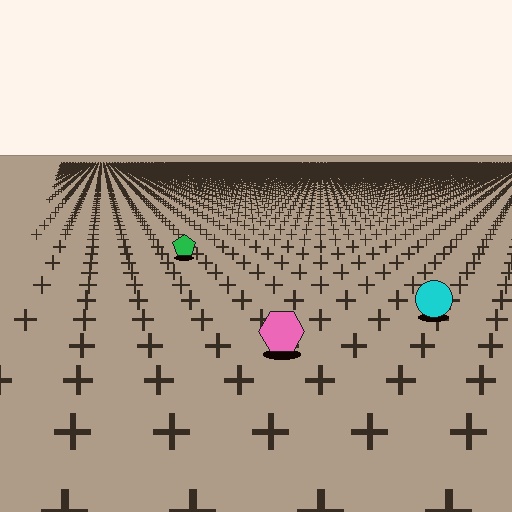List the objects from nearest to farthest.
From nearest to farthest: the pink hexagon, the cyan circle, the green pentagon.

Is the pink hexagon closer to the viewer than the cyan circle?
Yes. The pink hexagon is closer — you can tell from the texture gradient: the ground texture is coarser near it.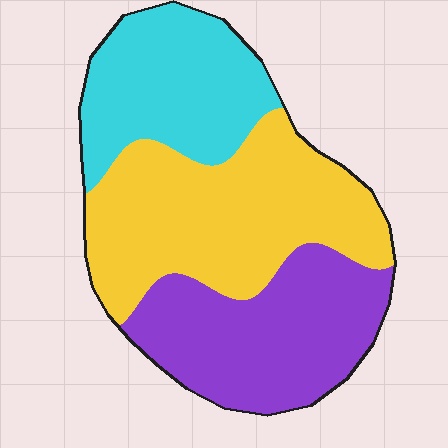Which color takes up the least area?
Cyan, at roughly 25%.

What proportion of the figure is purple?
Purple covers 32% of the figure.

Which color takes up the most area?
Yellow, at roughly 40%.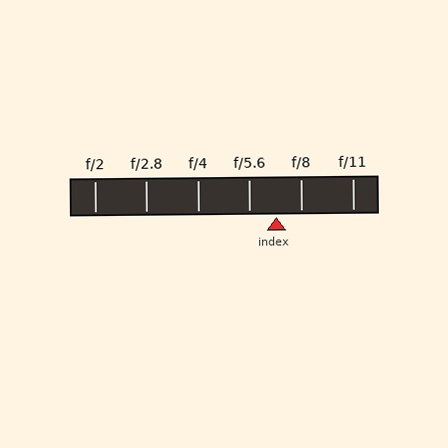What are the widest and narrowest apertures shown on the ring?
The widest aperture shown is f/2 and the narrowest is f/11.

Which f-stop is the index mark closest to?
The index mark is closest to f/8.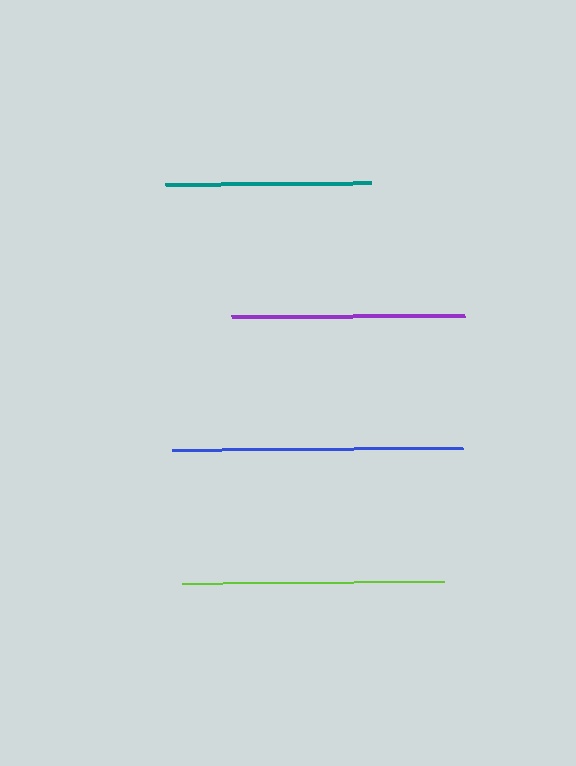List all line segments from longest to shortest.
From longest to shortest: blue, lime, purple, teal.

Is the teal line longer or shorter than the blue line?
The blue line is longer than the teal line.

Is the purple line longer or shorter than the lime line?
The lime line is longer than the purple line.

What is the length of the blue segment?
The blue segment is approximately 291 pixels long.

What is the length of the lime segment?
The lime segment is approximately 262 pixels long.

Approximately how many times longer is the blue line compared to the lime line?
The blue line is approximately 1.1 times the length of the lime line.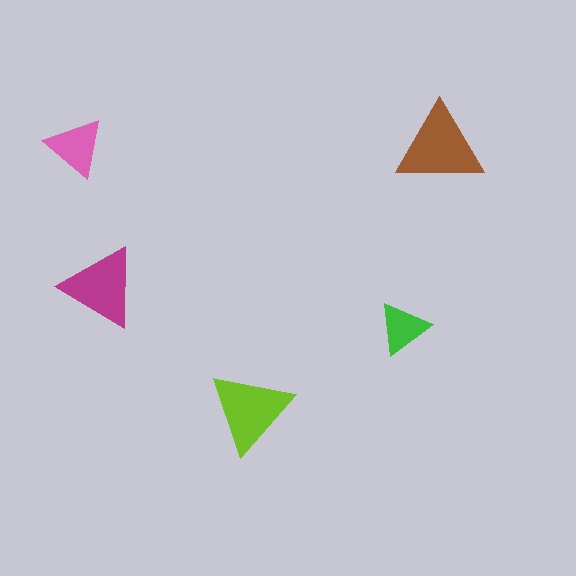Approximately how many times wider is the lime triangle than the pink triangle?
About 1.5 times wider.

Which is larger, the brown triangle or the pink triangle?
The brown one.